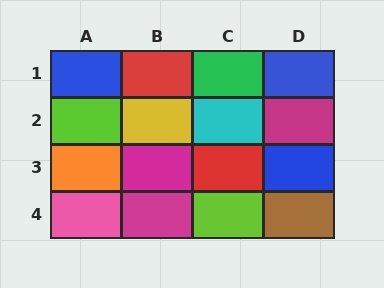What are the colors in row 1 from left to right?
Blue, red, green, blue.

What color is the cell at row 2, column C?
Cyan.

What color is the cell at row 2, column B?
Yellow.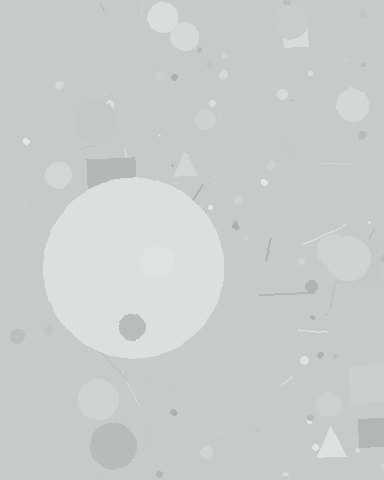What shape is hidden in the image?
A circle is hidden in the image.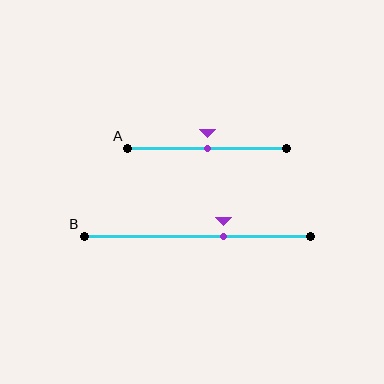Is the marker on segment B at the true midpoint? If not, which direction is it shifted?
No, the marker on segment B is shifted to the right by about 12% of the segment length.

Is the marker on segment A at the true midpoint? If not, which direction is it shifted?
Yes, the marker on segment A is at the true midpoint.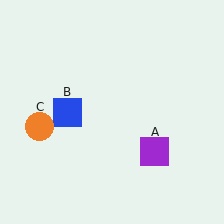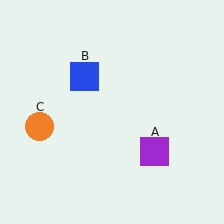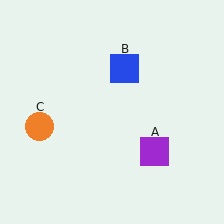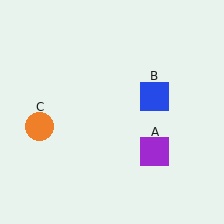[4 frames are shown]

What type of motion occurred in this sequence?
The blue square (object B) rotated clockwise around the center of the scene.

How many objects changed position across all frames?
1 object changed position: blue square (object B).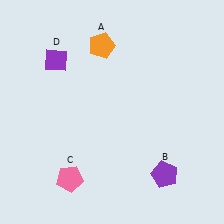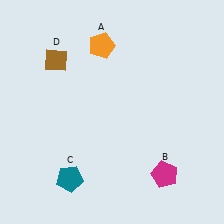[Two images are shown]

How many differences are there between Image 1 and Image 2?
There are 3 differences between the two images.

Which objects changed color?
B changed from purple to magenta. C changed from pink to teal. D changed from purple to brown.